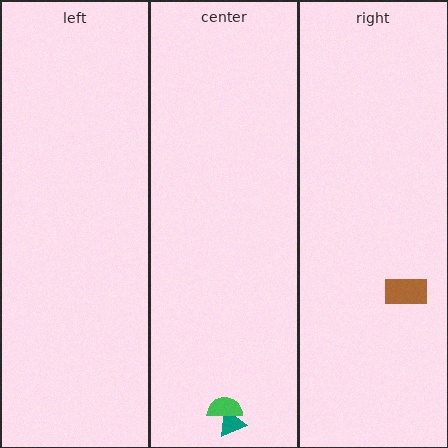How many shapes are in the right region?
1.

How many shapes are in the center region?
2.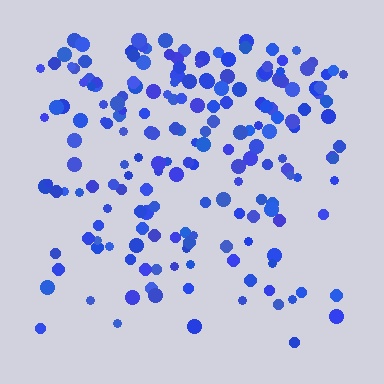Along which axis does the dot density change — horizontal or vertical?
Vertical.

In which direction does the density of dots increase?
From bottom to top, with the top side densest.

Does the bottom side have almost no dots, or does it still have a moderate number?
Still a moderate number, just noticeably fewer than the top.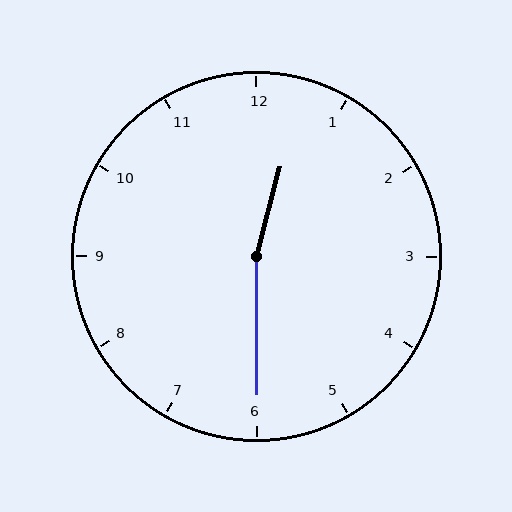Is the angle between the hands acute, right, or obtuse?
It is obtuse.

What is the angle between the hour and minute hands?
Approximately 165 degrees.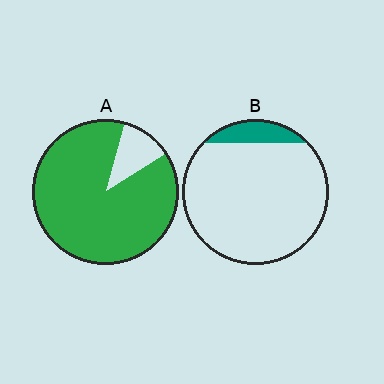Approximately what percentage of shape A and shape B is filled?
A is approximately 90% and B is approximately 10%.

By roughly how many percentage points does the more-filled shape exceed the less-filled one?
By roughly 80 percentage points (A over B).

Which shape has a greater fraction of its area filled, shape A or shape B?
Shape A.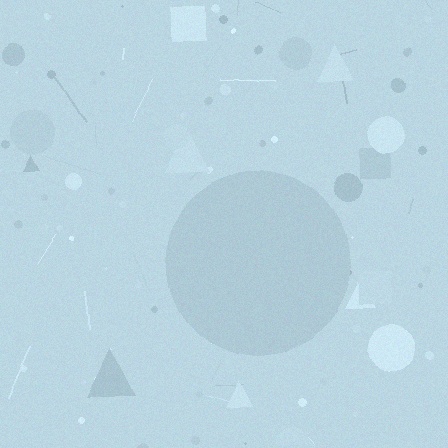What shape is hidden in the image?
A circle is hidden in the image.